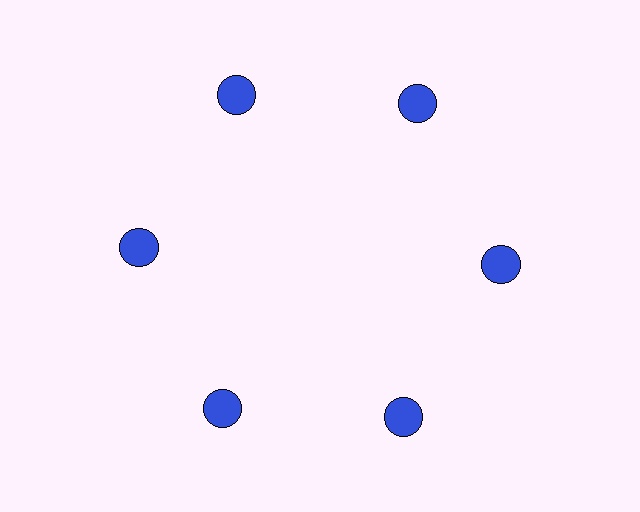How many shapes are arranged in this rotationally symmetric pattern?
There are 6 shapes, arranged in 6 groups of 1.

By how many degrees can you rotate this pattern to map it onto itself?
The pattern maps onto itself every 60 degrees of rotation.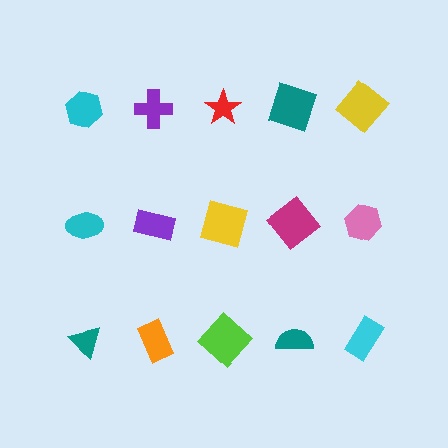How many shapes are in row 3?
5 shapes.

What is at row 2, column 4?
A magenta diamond.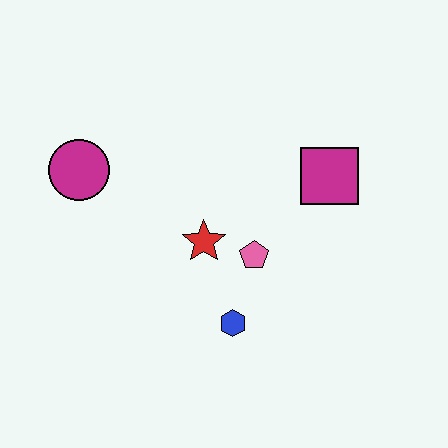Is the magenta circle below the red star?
No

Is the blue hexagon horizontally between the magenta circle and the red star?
No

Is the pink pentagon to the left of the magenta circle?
No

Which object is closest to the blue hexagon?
The pink pentagon is closest to the blue hexagon.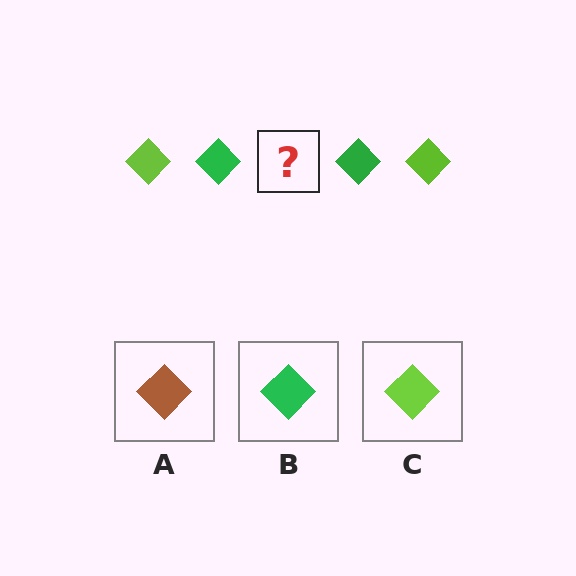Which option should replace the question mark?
Option C.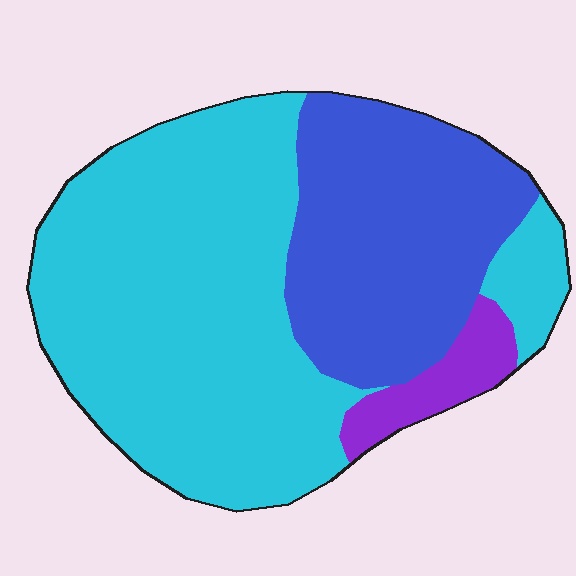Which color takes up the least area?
Purple, at roughly 5%.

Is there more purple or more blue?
Blue.